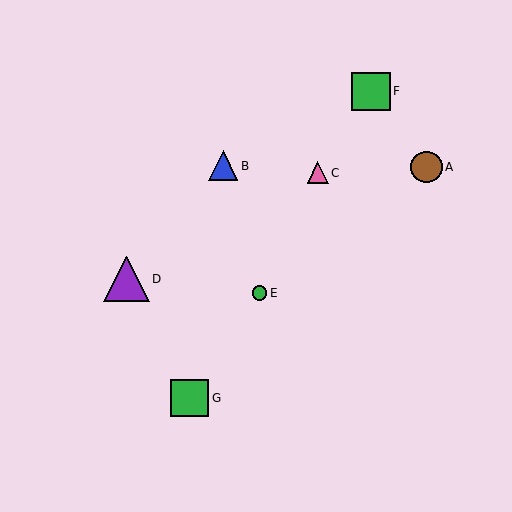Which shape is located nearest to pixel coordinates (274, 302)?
The green circle (labeled E) at (259, 293) is nearest to that location.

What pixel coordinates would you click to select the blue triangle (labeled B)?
Click at (223, 166) to select the blue triangle B.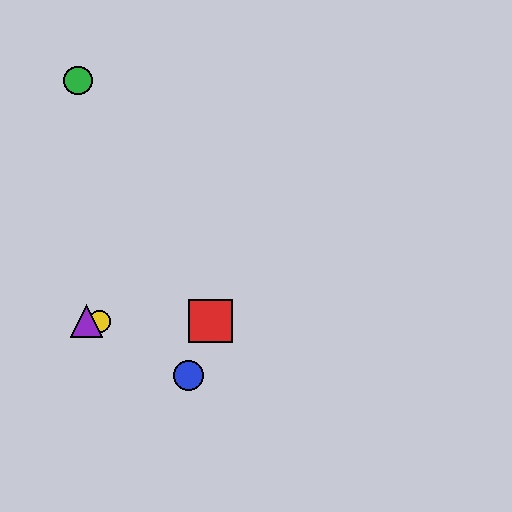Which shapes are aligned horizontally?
The red square, the yellow circle, the purple triangle are aligned horizontally.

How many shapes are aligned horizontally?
3 shapes (the red square, the yellow circle, the purple triangle) are aligned horizontally.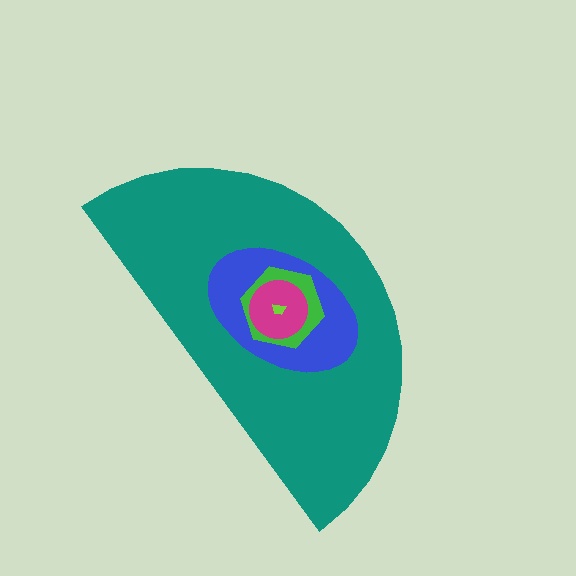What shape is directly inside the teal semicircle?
The blue ellipse.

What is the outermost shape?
The teal semicircle.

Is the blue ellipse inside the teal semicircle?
Yes.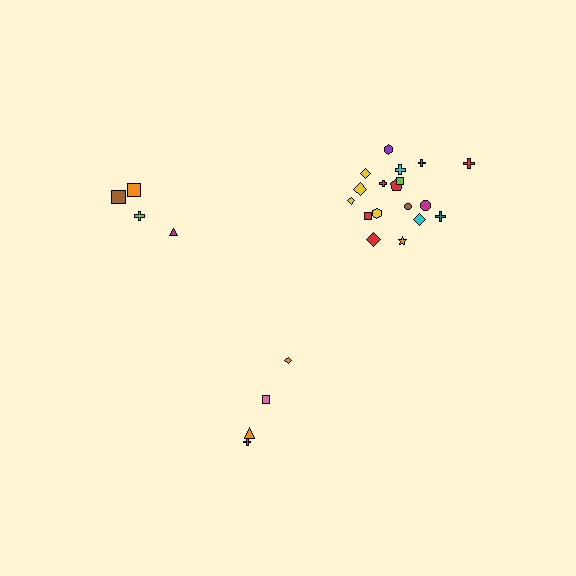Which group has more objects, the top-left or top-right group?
The top-right group.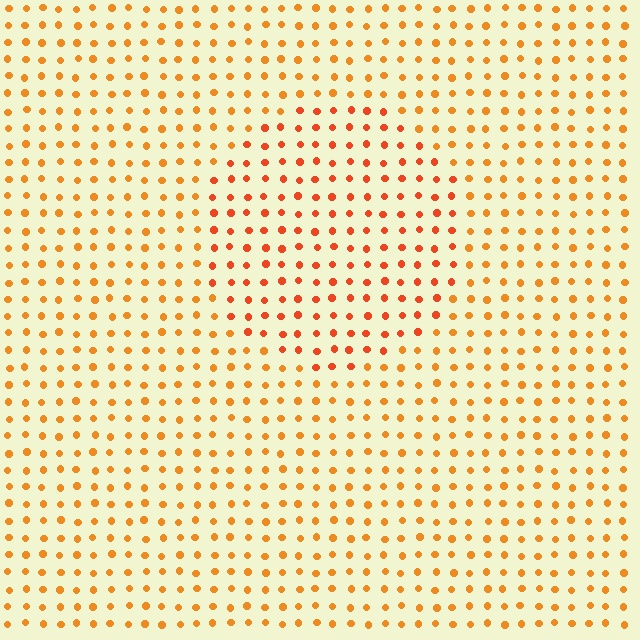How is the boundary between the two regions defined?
The boundary is defined purely by a slight shift in hue (about 21 degrees). Spacing, size, and orientation are identical on both sides.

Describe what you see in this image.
The image is filled with small orange elements in a uniform arrangement. A circle-shaped region is visible where the elements are tinted to a slightly different hue, forming a subtle color boundary.